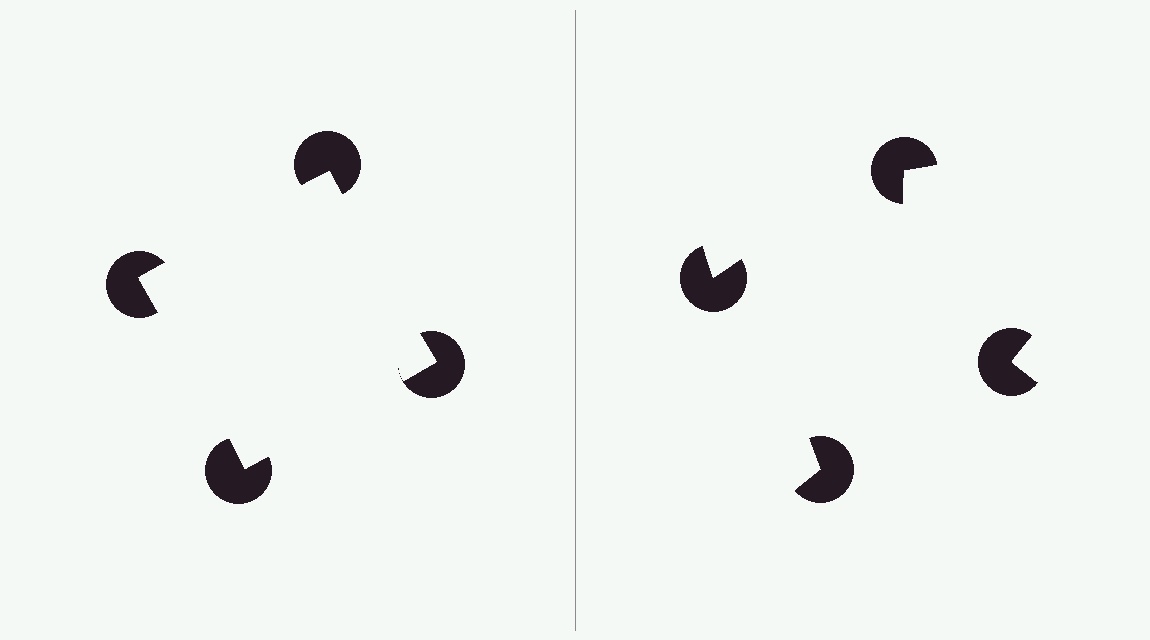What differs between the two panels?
The pac-man discs are positioned identically on both sides; only the wedge orientations differ. On the left they align to a square; on the right they are misaligned.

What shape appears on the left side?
An illusory square.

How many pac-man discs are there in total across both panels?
8 — 4 on each side.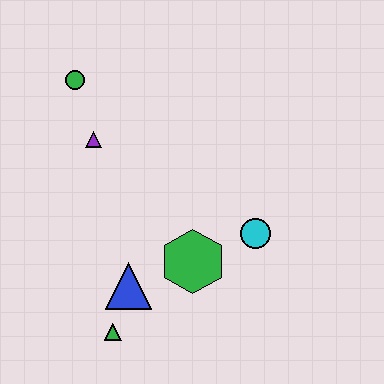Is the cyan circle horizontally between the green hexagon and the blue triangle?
No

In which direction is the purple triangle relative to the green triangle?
The purple triangle is above the green triangle.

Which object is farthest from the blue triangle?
The green circle is farthest from the blue triangle.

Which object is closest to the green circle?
The purple triangle is closest to the green circle.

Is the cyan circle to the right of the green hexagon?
Yes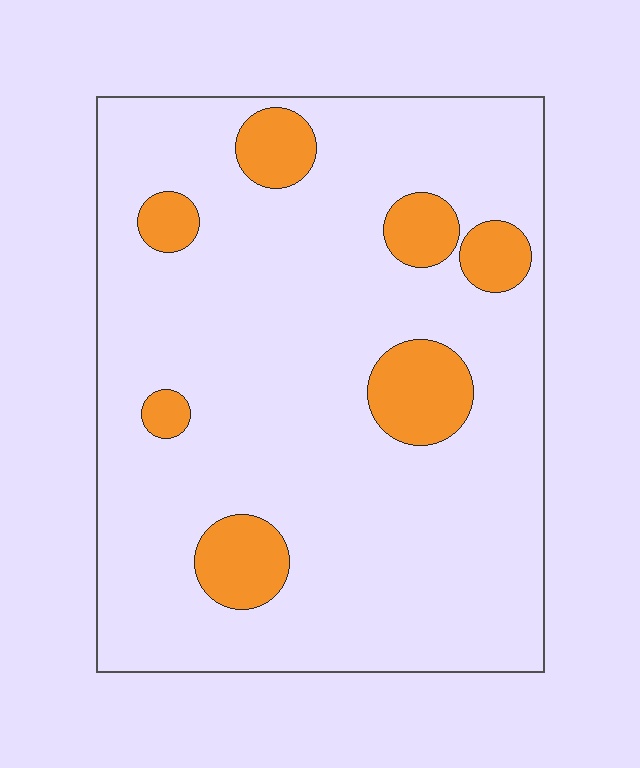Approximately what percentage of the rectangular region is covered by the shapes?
Approximately 15%.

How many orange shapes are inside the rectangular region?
7.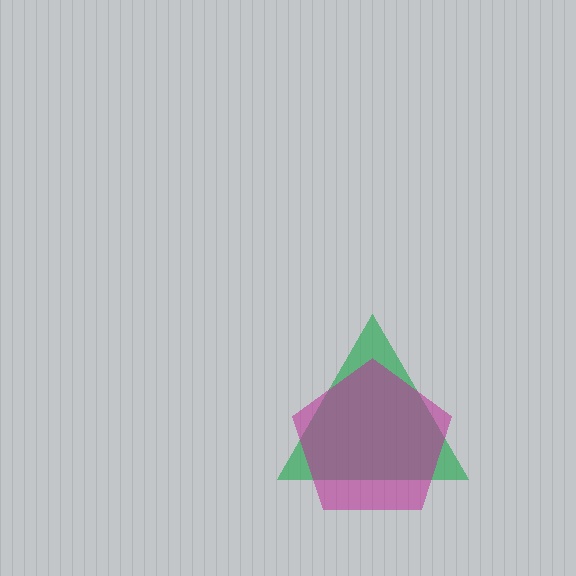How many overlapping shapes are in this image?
There are 2 overlapping shapes in the image.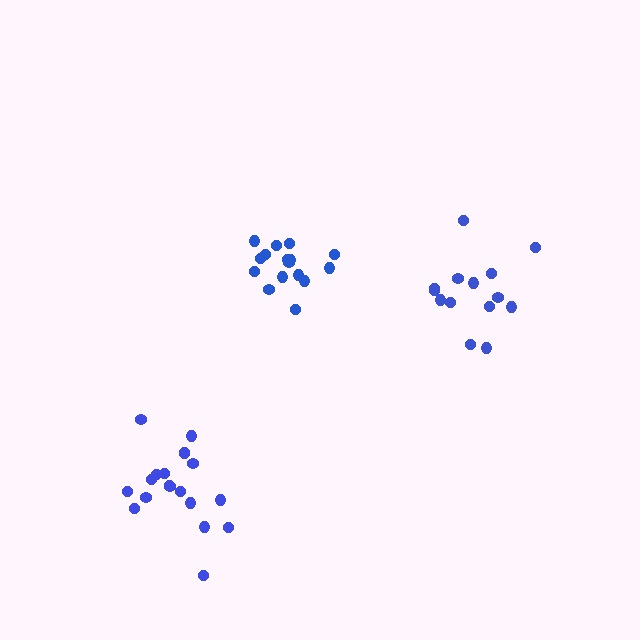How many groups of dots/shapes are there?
There are 3 groups.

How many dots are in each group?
Group 1: 16 dots, Group 2: 14 dots, Group 3: 19 dots (49 total).